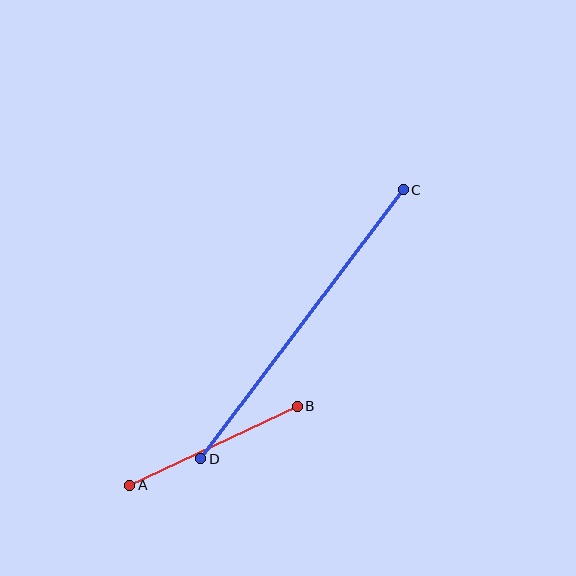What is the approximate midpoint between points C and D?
The midpoint is at approximately (302, 324) pixels.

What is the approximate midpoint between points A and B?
The midpoint is at approximately (213, 446) pixels.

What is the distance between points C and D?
The distance is approximately 336 pixels.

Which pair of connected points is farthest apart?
Points C and D are farthest apart.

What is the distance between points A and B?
The distance is approximately 185 pixels.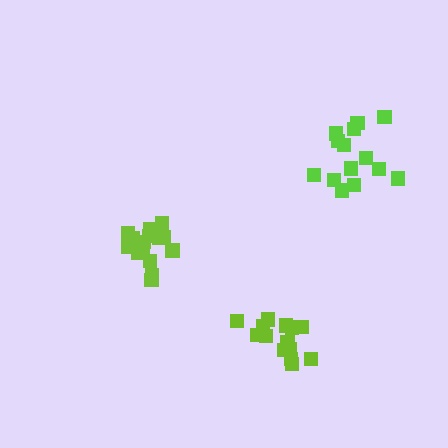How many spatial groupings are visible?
There are 3 spatial groupings.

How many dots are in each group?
Group 1: 18 dots, Group 2: 14 dots, Group 3: 15 dots (47 total).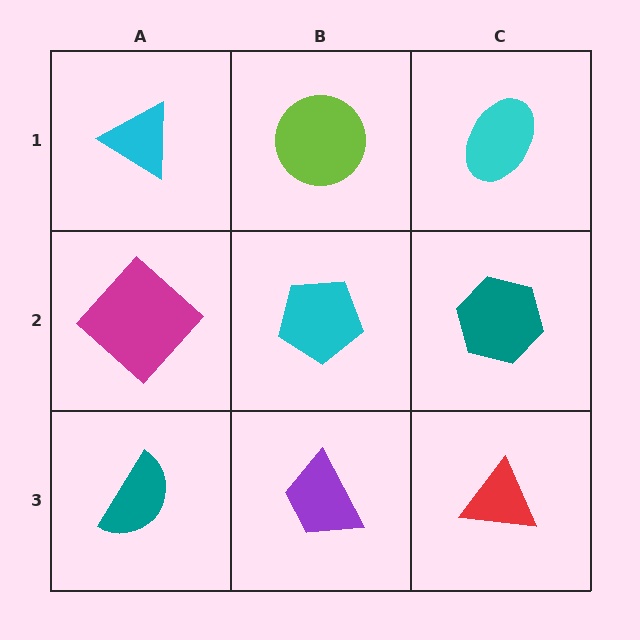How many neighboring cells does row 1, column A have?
2.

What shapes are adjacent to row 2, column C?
A cyan ellipse (row 1, column C), a red triangle (row 3, column C), a cyan pentagon (row 2, column B).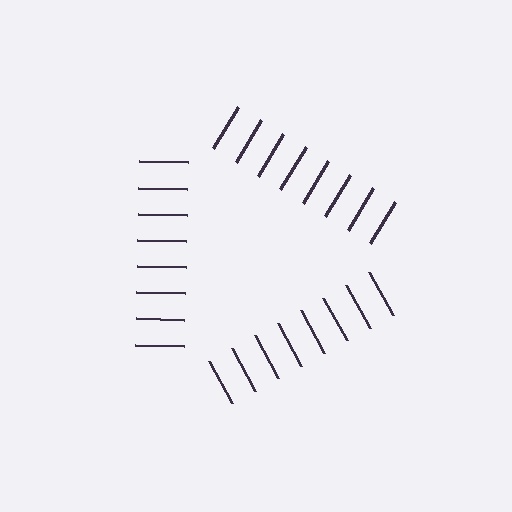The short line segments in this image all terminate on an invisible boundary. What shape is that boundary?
An illusory triangle — the line segments terminate on its edges but no continuous stroke is drawn.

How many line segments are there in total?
24 — 8 along each of the 3 edges.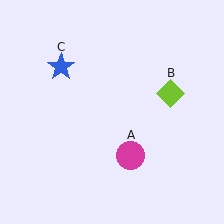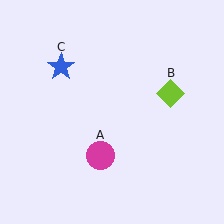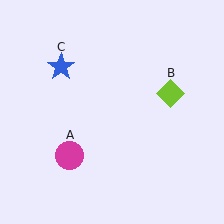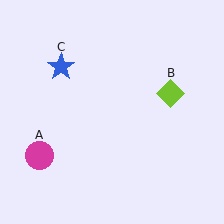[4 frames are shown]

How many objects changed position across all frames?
1 object changed position: magenta circle (object A).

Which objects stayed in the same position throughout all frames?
Lime diamond (object B) and blue star (object C) remained stationary.